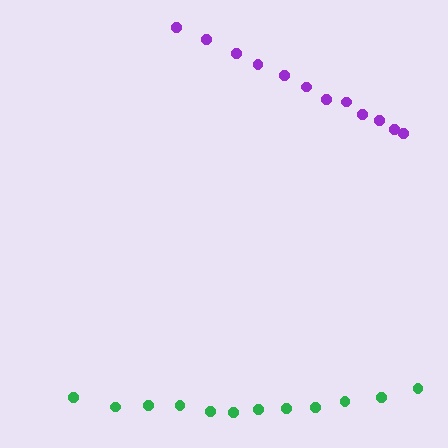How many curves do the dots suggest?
There are 2 distinct paths.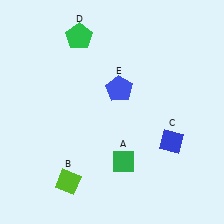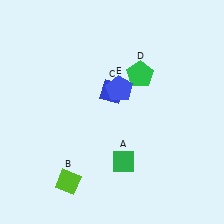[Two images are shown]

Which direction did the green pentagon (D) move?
The green pentagon (D) moved right.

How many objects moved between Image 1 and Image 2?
2 objects moved between the two images.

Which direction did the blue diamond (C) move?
The blue diamond (C) moved left.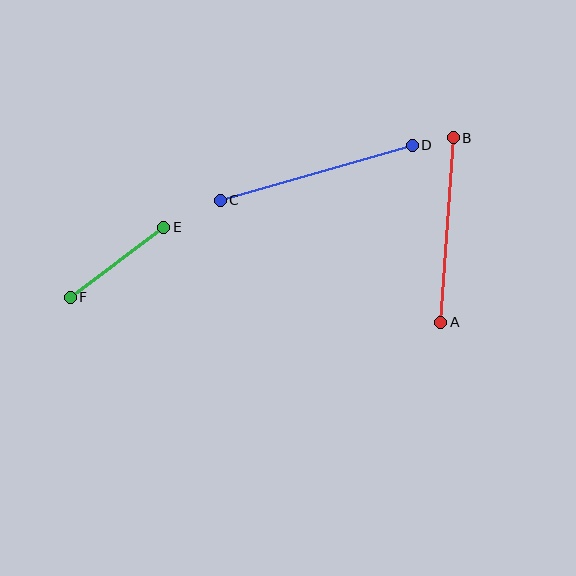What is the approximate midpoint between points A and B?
The midpoint is at approximately (447, 230) pixels.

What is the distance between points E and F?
The distance is approximately 117 pixels.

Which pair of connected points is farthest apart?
Points C and D are farthest apart.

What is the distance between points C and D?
The distance is approximately 200 pixels.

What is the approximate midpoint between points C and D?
The midpoint is at approximately (316, 173) pixels.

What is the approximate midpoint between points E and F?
The midpoint is at approximately (117, 262) pixels.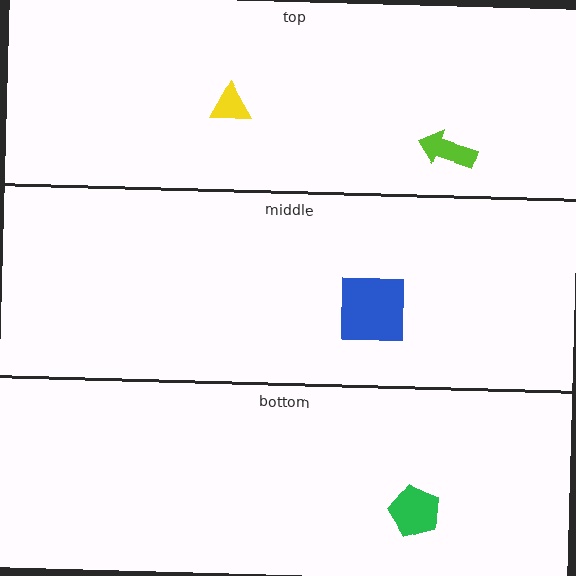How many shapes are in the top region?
2.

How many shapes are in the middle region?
1.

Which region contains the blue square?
The middle region.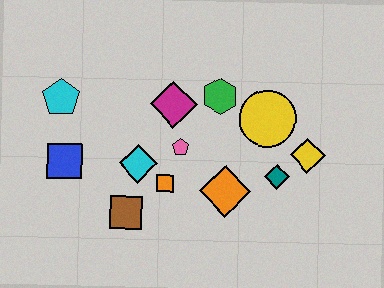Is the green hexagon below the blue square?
No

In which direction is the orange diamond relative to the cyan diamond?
The orange diamond is to the right of the cyan diamond.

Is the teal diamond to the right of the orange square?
Yes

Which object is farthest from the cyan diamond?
The yellow diamond is farthest from the cyan diamond.